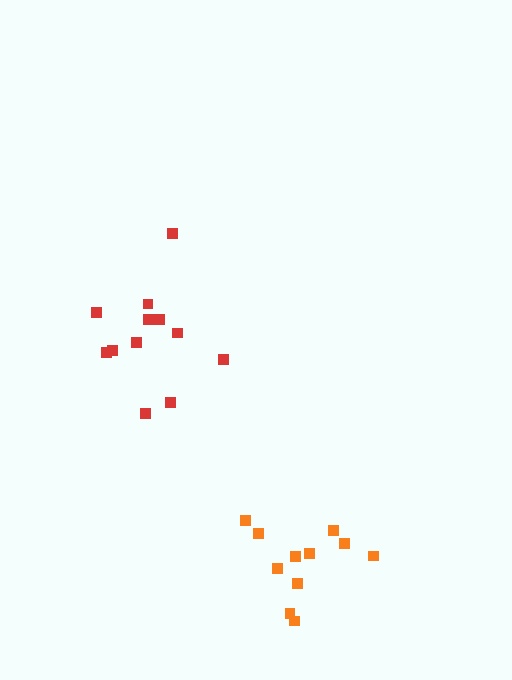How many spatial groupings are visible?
There are 2 spatial groupings.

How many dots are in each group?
Group 1: 12 dots, Group 2: 11 dots (23 total).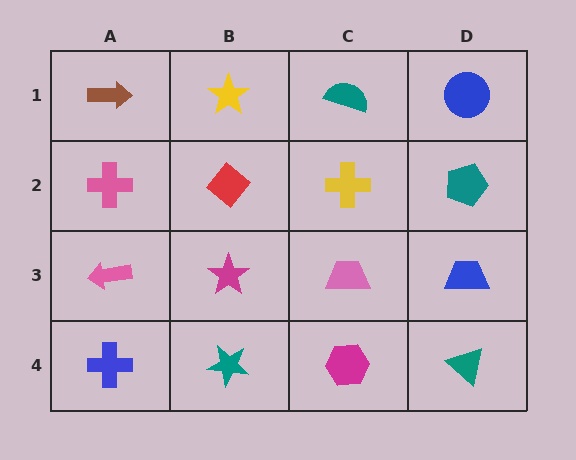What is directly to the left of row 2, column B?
A pink cross.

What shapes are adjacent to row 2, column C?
A teal semicircle (row 1, column C), a pink trapezoid (row 3, column C), a red diamond (row 2, column B), a teal pentagon (row 2, column D).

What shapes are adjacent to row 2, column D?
A blue circle (row 1, column D), a blue trapezoid (row 3, column D), a yellow cross (row 2, column C).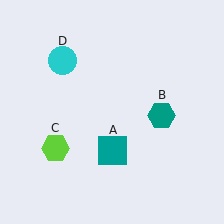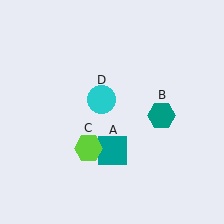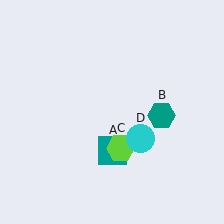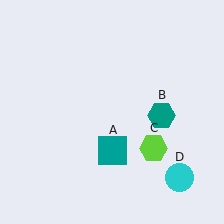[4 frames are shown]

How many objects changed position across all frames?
2 objects changed position: lime hexagon (object C), cyan circle (object D).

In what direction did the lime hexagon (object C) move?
The lime hexagon (object C) moved right.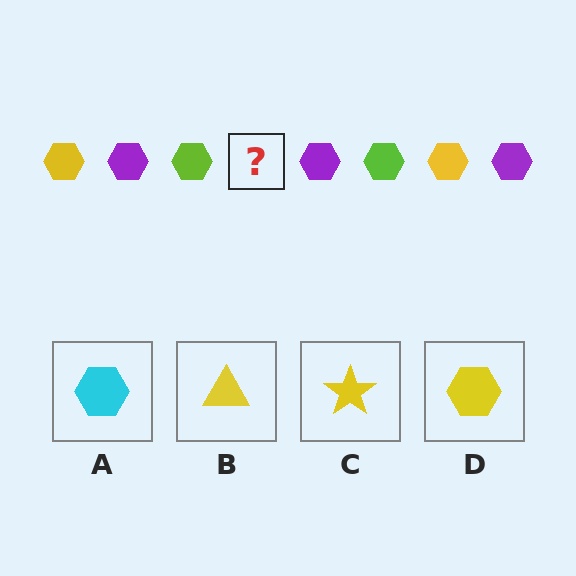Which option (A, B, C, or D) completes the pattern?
D.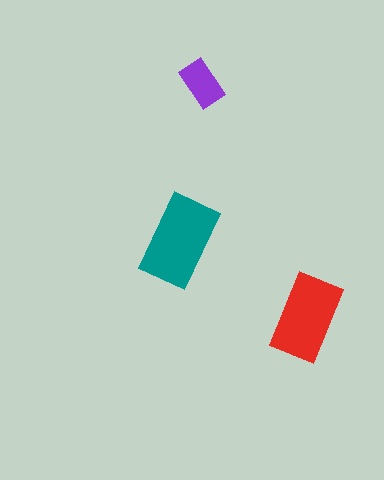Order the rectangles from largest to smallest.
the teal one, the red one, the purple one.